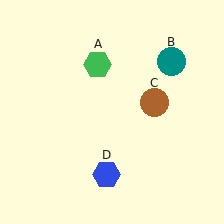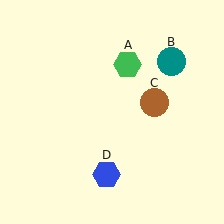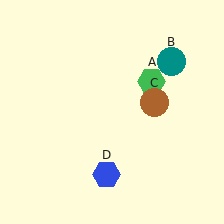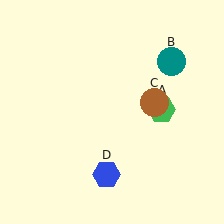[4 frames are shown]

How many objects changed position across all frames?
1 object changed position: green hexagon (object A).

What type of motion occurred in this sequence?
The green hexagon (object A) rotated clockwise around the center of the scene.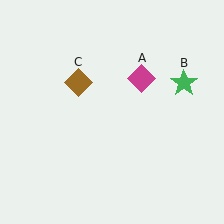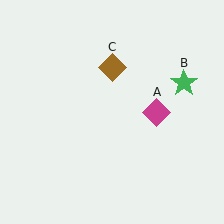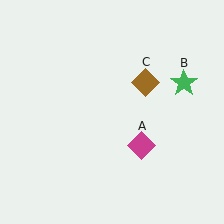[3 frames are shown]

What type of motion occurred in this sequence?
The magenta diamond (object A), brown diamond (object C) rotated clockwise around the center of the scene.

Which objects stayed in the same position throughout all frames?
Green star (object B) remained stationary.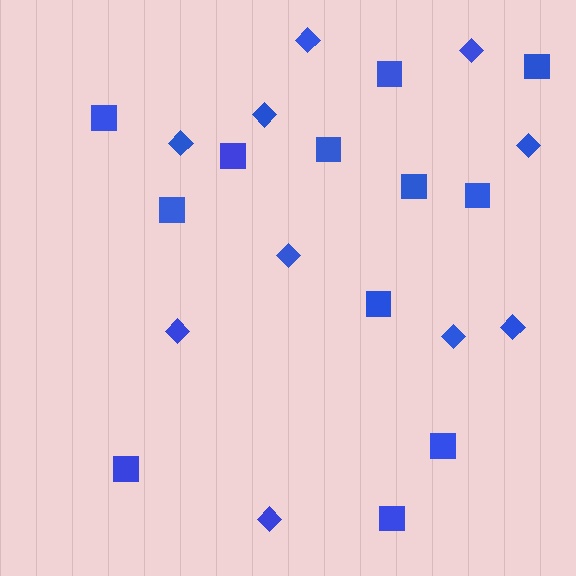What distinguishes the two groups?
There are 2 groups: one group of squares (12) and one group of diamonds (10).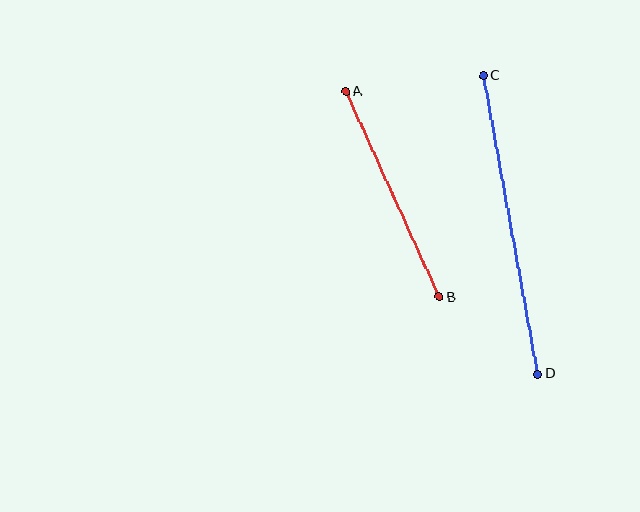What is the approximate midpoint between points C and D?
The midpoint is at approximately (511, 225) pixels.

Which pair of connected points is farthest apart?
Points C and D are farthest apart.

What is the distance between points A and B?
The distance is approximately 226 pixels.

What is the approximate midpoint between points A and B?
The midpoint is at approximately (392, 194) pixels.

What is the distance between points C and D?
The distance is approximately 303 pixels.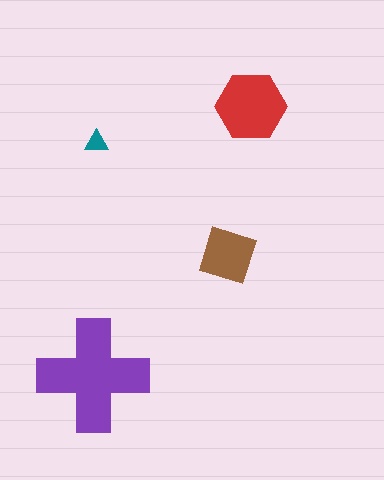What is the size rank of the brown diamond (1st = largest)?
3rd.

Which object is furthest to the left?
The purple cross is leftmost.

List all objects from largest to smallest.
The purple cross, the red hexagon, the brown diamond, the teal triangle.